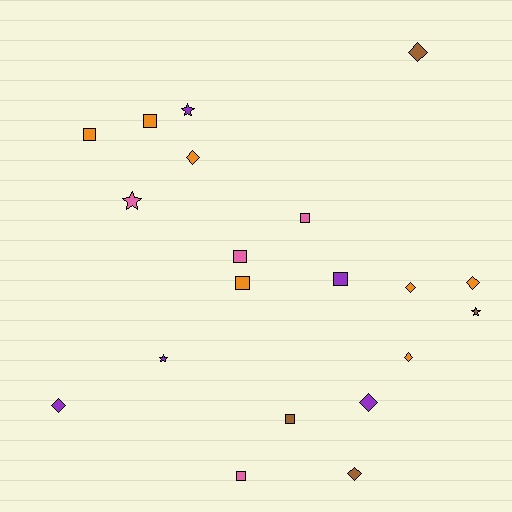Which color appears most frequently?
Orange, with 7 objects.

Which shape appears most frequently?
Square, with 8 objects.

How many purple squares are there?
There is 1 purple square.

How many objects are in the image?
There are 20 objects.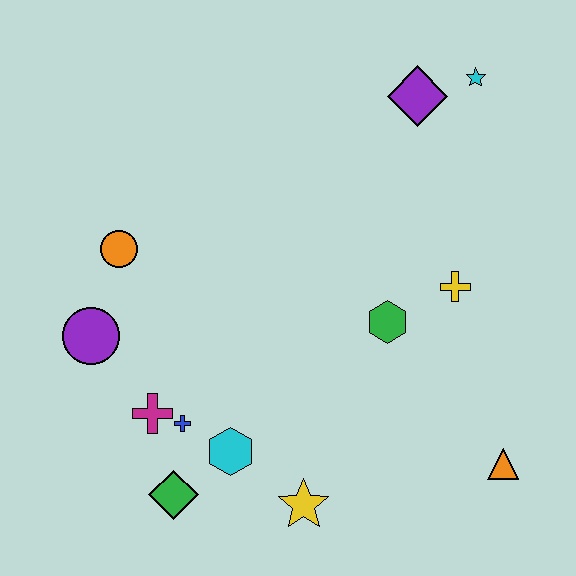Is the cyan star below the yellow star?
No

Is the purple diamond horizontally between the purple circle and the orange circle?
No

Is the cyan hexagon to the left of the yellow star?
Yes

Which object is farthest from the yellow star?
The cyan star is farthest from the yellow star.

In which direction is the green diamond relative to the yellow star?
The green diamond is to the left of the yellow star.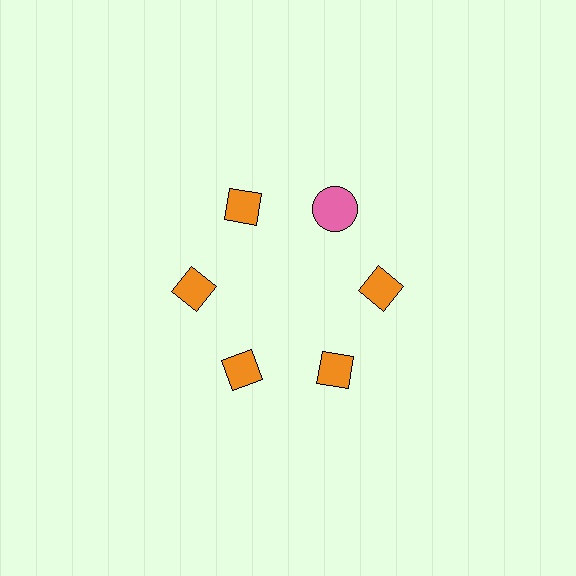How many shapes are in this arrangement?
There are 6 shapes arranged in a ring pattern.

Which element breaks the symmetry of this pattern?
The pink circle at roughly the 1 o'clock position breaks the symmetry. All other shapes are orange diamonds.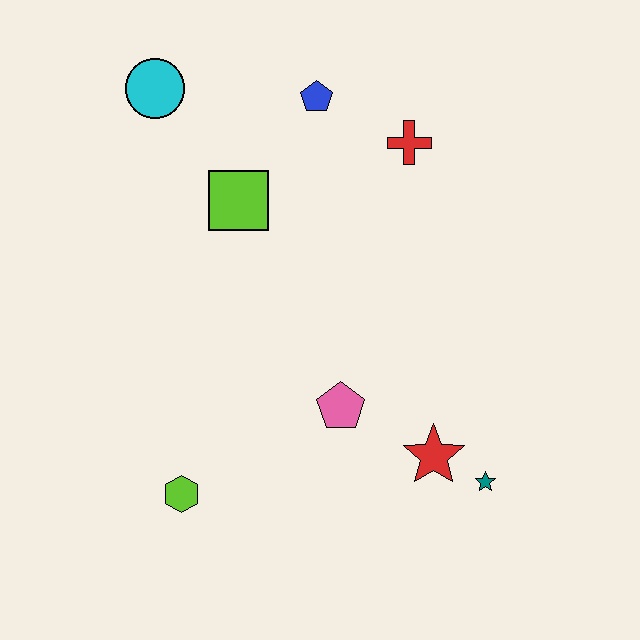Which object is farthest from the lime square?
The teal star is farthest from the lime square.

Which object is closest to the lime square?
The blue pentagon is closest to the lime square.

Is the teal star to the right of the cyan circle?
Yes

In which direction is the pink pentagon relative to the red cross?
The pink pentagon is below the red cross.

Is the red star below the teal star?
No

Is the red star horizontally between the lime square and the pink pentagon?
No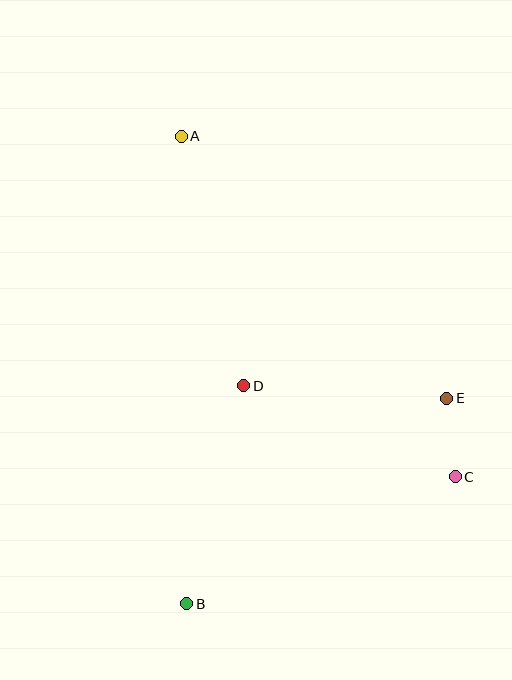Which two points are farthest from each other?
Points A and B are farthest from each other.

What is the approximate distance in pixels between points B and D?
The distance between B and D is approximately 225 pixels.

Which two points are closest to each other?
Points C and E are closest to each other.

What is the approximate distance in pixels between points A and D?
The distance between A and D is approximately 257 pixels.